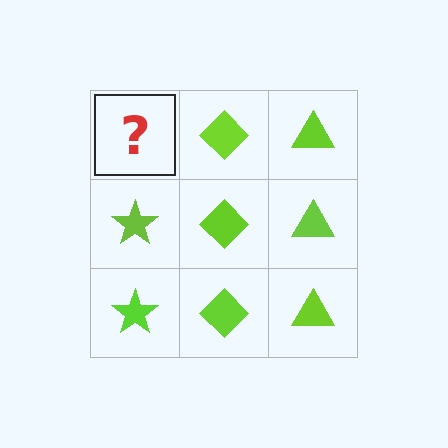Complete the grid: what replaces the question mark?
The question mark should be replaced with a lime star.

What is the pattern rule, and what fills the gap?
The rule is that each column has a consistent shape. The gap should be filled with a lime star.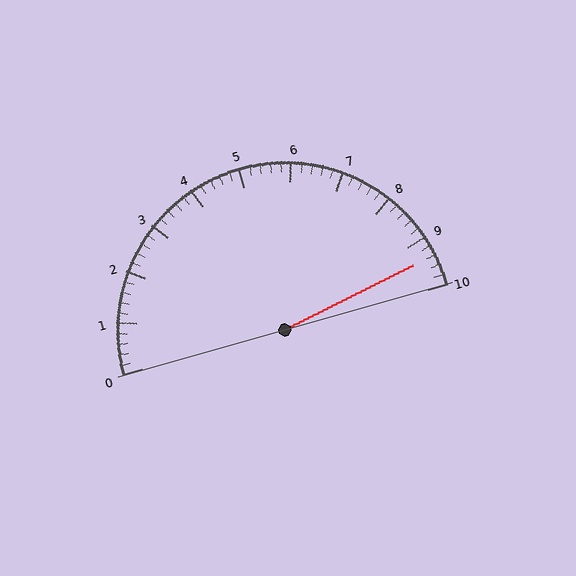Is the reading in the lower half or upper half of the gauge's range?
The reading is in the upper half of the range (0 to 10).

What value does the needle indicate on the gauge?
The needle indicates approximately 9.4.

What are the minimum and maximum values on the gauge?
The gauge ranges from 0 to 10.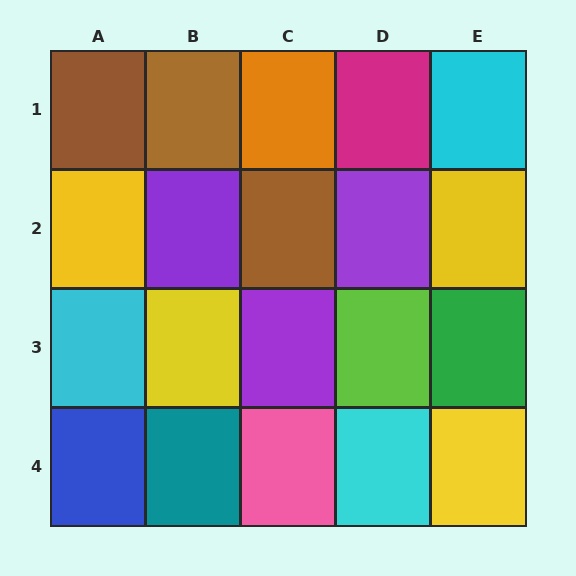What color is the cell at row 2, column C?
Brown.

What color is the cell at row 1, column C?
Orange.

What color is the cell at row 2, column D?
Purple.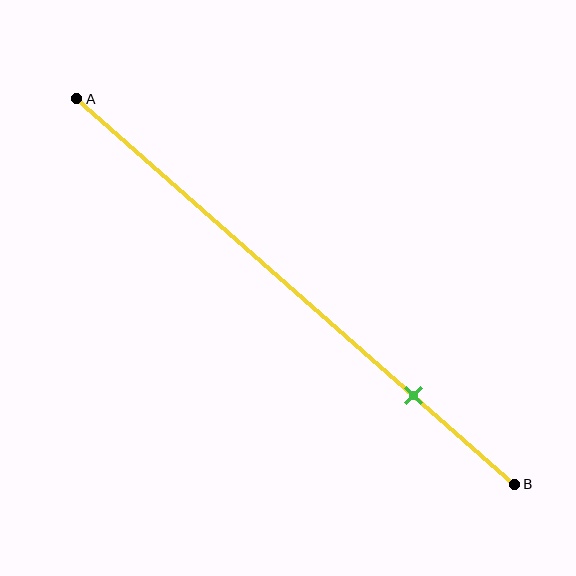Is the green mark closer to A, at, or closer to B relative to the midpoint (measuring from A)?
The green mark is closer to point B than the midpoint of segment AB.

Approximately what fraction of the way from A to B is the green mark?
The green mark is approximately 75% of the way from A to B.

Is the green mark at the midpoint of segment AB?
No, the mark is at about 75% from A, not at the 50% midpoint.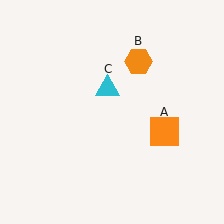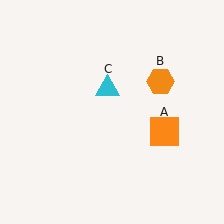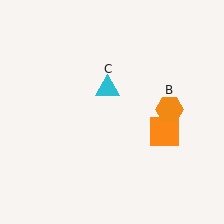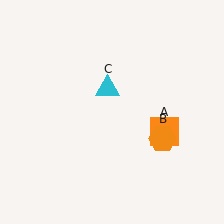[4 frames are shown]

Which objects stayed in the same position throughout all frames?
Orange square (object A) and cyan triangle (object C) remained stationary.